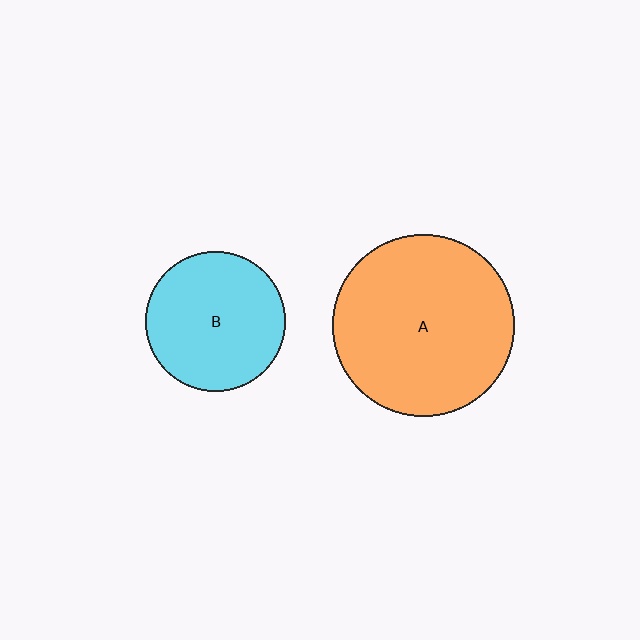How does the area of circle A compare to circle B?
Approximately 1.7 times.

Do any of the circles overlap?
No, none of the circles overlap.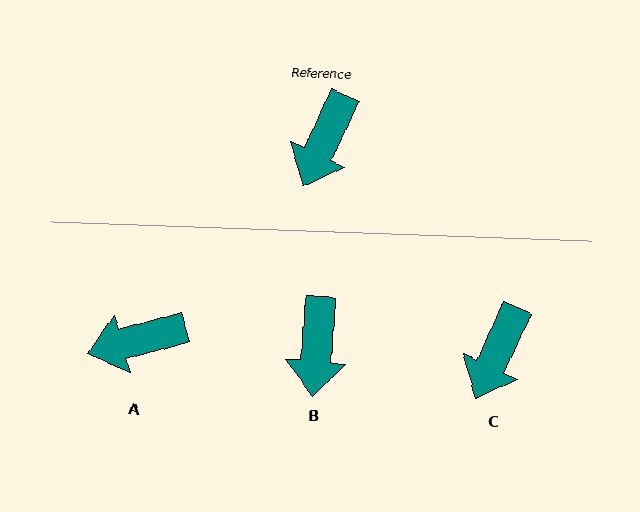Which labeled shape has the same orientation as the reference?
C.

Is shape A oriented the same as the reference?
No, it is off by about 50 degrees.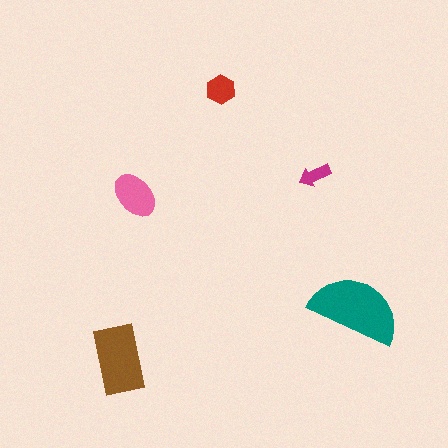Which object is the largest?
The teal semicircle.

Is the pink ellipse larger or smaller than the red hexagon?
Larger.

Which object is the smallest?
The magenta arrow.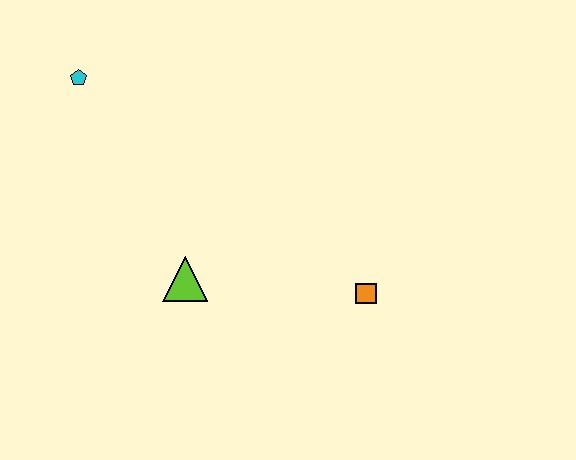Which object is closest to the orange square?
The lime triangle is closest to the orange square.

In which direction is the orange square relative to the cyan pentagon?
The orange square is to the right of the cyan pentagon.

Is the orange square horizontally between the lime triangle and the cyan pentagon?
No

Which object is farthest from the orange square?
The cyan pentagon is farthest from the orange square.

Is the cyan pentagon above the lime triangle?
Yes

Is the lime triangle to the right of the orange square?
No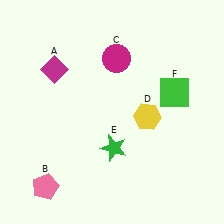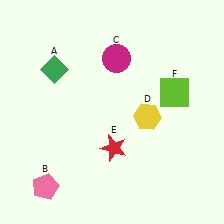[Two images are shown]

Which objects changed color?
A changed from magenta to green. E changed from green to red. F changed from green to lime.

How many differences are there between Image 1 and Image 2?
There are 3 differences between the two images.